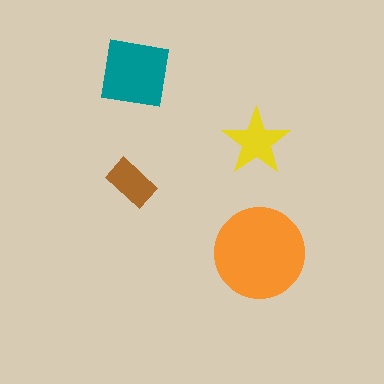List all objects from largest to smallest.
The orange circle, the teal square, the yellow star, the brown rectangle.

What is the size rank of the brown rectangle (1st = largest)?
4th.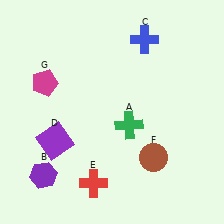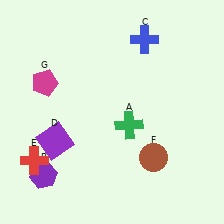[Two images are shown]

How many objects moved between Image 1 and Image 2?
1 object moved between the two images.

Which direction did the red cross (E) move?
The red cross (E) moved left.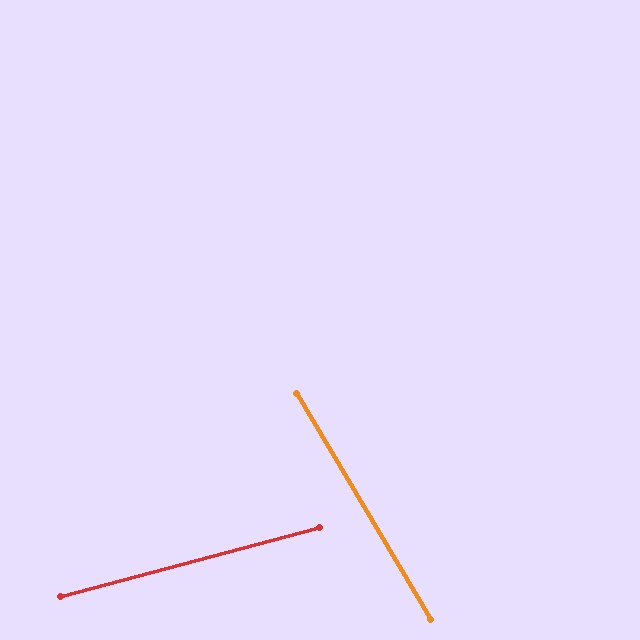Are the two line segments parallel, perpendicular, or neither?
Neither parallel nor perpendicular — they differ by about 75°.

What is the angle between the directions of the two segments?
Approximately 75 degrees.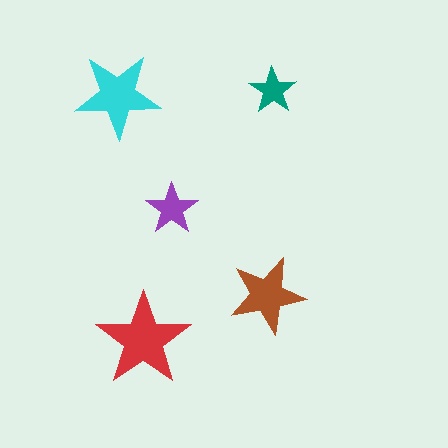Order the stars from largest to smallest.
the red one, the cyan one, the brown one, the purple one, the teal one.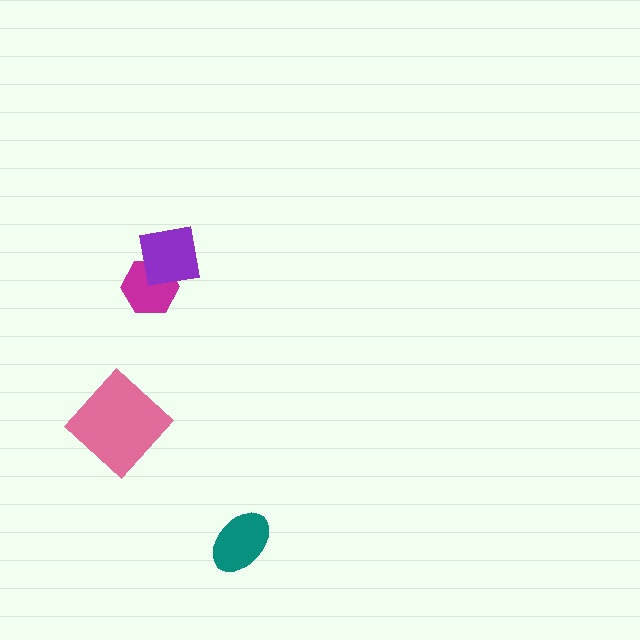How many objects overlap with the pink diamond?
0 objects overlap with the pink diamond.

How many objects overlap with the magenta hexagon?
1 object overlaps with the magenta hexagon.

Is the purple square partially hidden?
No, no other shape covers it.